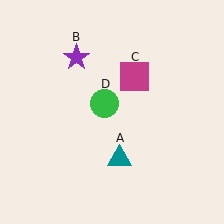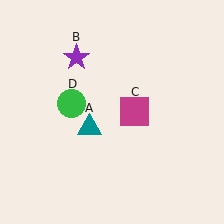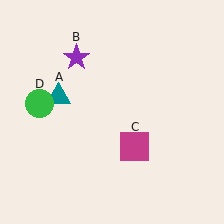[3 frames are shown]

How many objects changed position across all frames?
3 objects changed position: teal triangle (object A), magenta square (object C), green circle (object D).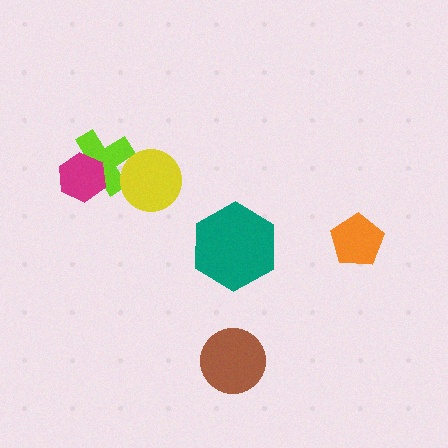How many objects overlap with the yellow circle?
1 object overlaps with the yellow circle.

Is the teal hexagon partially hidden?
No, no other shape covers it.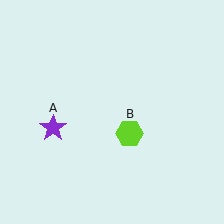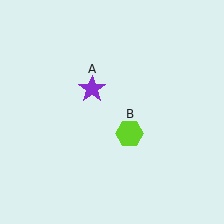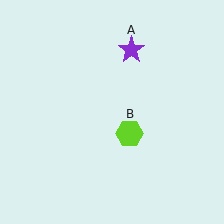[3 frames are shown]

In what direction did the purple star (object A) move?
The purple star (object A) moved up and to the right.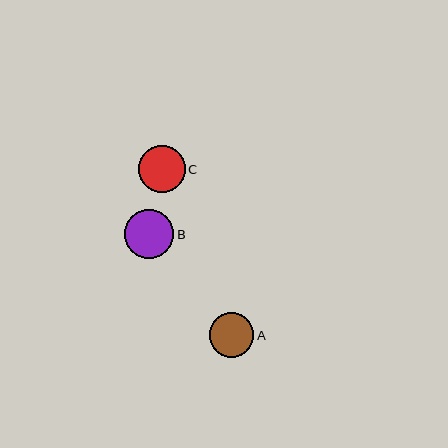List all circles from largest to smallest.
From largest to smallest: B, C, A.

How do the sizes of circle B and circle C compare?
Circle B and circle C are approximately the same size.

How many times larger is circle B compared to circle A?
Circle B is approximately 1.1 times the size of circle A.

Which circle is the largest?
Circle B is the largest with a size of approximately 49 pixels.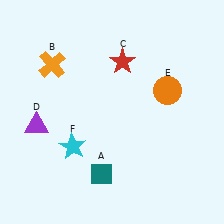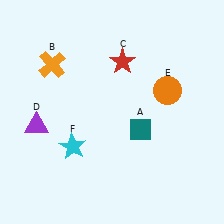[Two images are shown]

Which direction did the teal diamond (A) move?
The teal diamond (A) moved up.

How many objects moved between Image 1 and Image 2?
1 object moved between the two images.